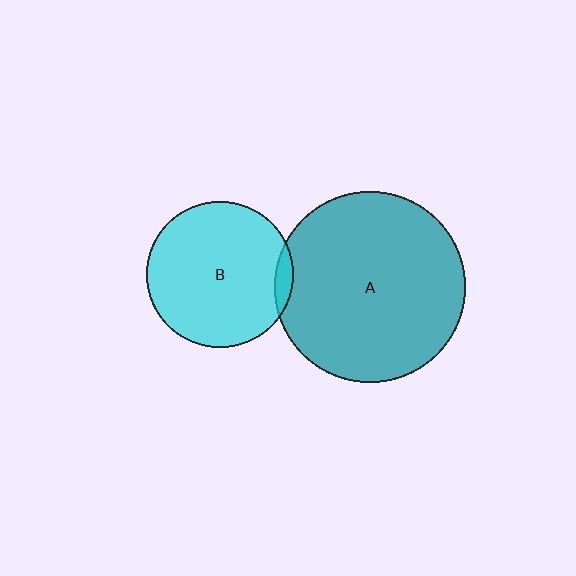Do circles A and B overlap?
Yes.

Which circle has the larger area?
Circle A (teal).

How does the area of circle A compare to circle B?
Approximately 1.7 times.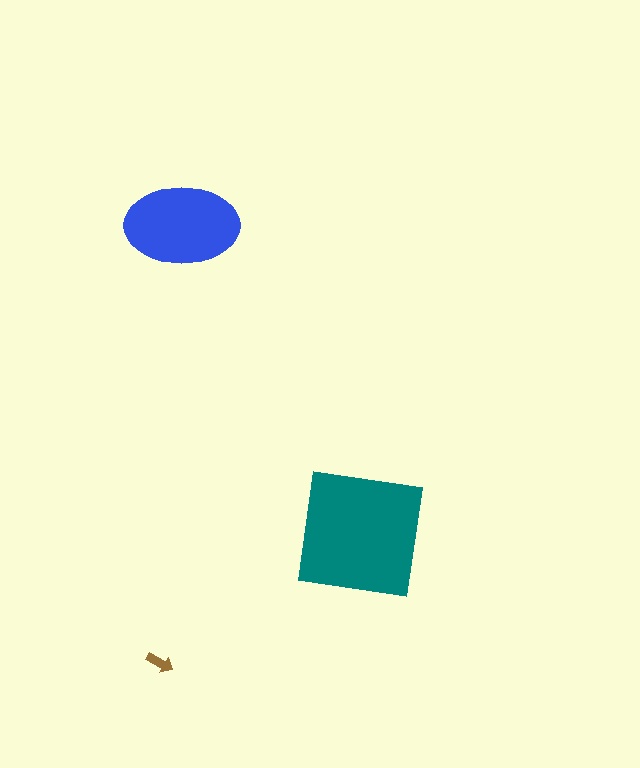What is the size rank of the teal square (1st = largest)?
1st.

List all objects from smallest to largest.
The brown arrow, the blue ellipse, the teal square.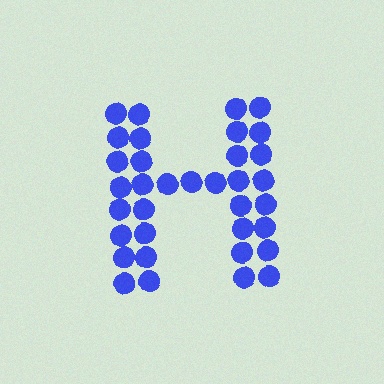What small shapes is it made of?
It is made of small circles.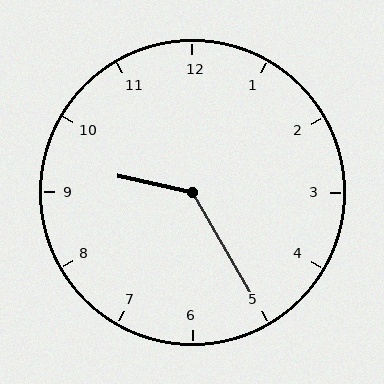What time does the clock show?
9:25.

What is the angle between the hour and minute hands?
Approximately 132 degrees.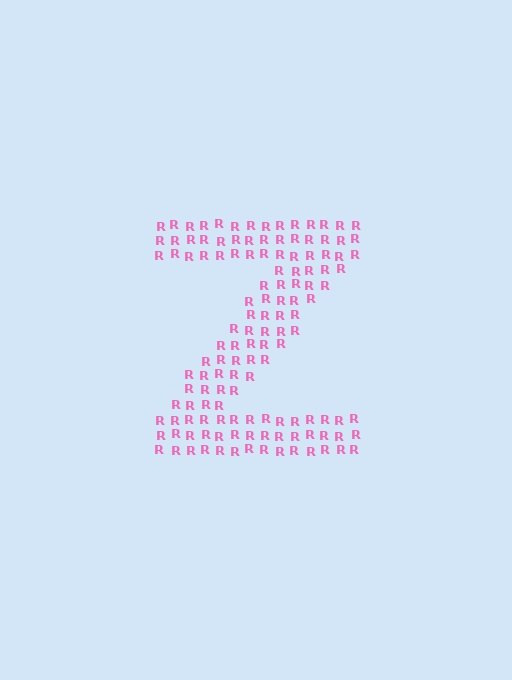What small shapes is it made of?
It is made of small letter R's.